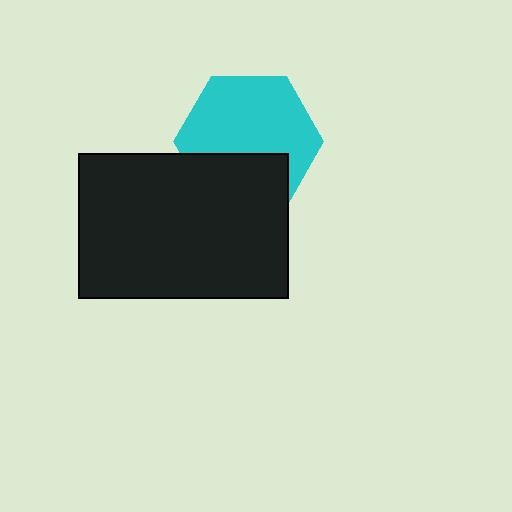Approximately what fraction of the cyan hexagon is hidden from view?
Roughly 34% of the cyan hexagon is hidden behind the black rectangle.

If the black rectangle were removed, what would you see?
You would see the complete cyan hexagon.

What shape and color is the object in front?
The object in front is a black rectangle.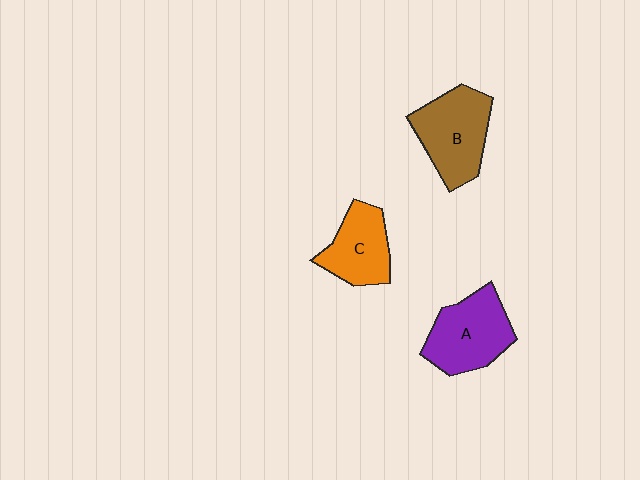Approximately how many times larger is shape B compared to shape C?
Approximately 1.3 times.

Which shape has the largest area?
Shape B (brown).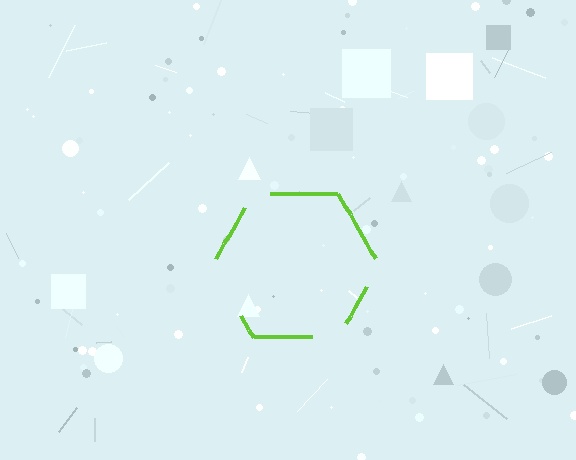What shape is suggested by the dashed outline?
The dashed outline suggests a hexagon.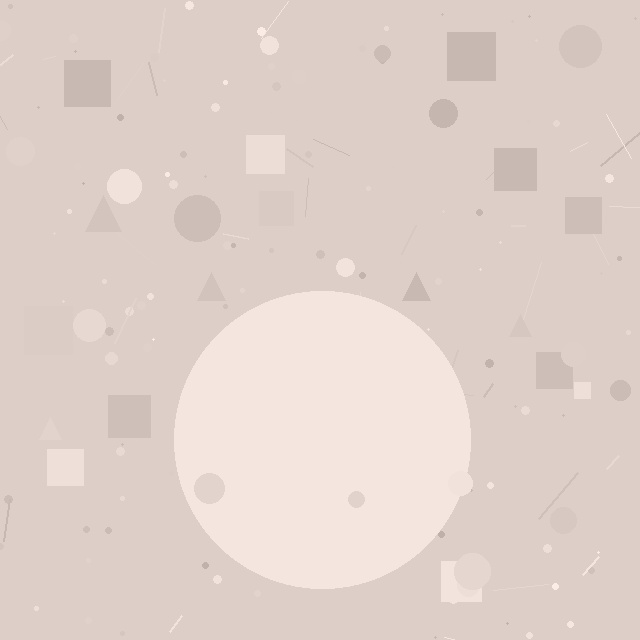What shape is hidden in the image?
A circle is hidden in the image.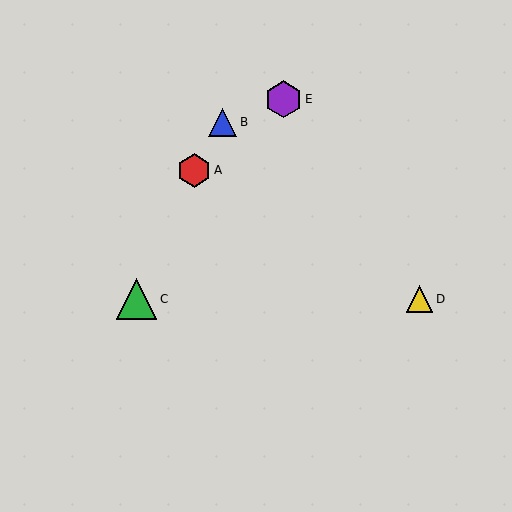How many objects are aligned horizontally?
2 objects (C, D) are aligned horizontally.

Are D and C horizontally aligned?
Yes, both are at y≈299.